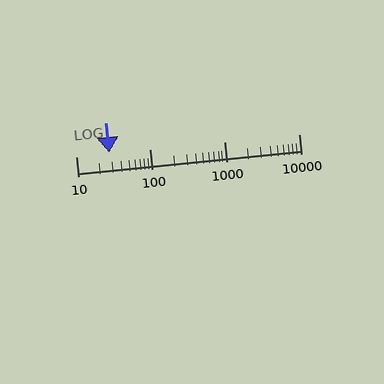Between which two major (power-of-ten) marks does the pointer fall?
The pointer is between 10 and 100.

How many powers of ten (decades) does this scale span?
The scale spans 3 decades, from 10 to 10000.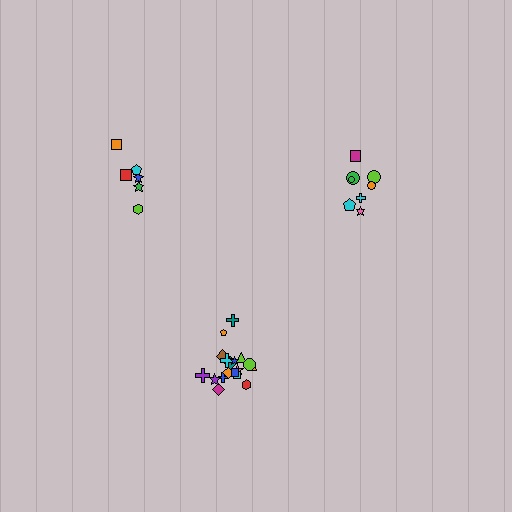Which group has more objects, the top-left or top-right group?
The top-right group.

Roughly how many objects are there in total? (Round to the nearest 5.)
Roughly 30 objects in total.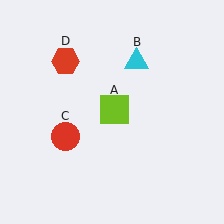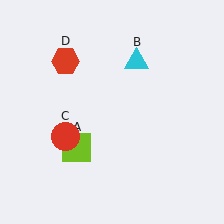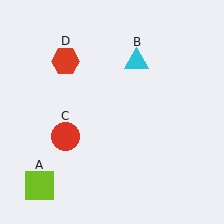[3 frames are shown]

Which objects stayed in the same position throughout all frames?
Cyan triangle (object B) and red circle (object C) and red hexagon (object D) remained stationary.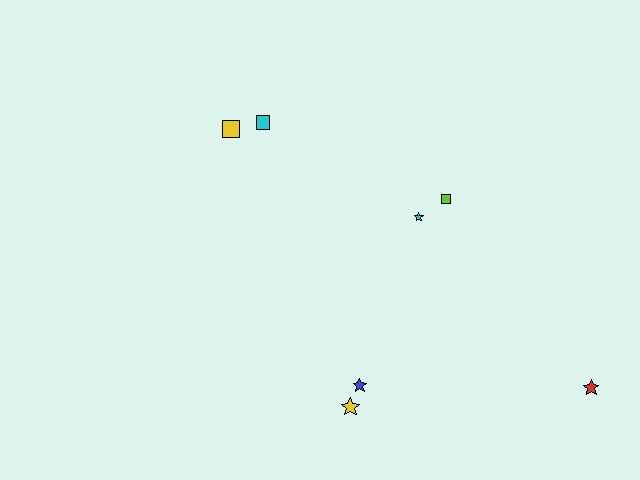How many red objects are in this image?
There is 1 red object.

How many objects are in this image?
There are 7 objects.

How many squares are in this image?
There are 3 squares.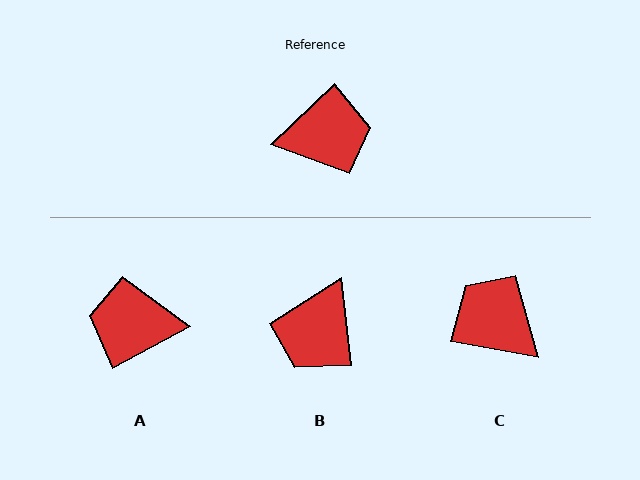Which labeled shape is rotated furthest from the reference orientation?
A, about 164 degrees away.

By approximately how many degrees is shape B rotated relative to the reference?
Approximately 127 degrees clockwise.